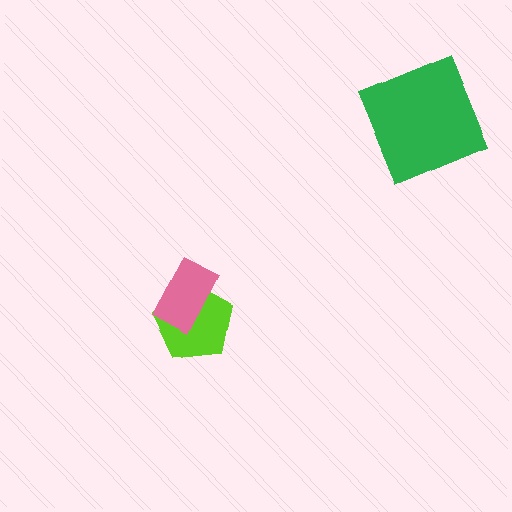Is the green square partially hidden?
No, no other shape covers it.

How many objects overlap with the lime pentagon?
1 object overlaps with the lime pentagon.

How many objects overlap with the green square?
0 objects overlap with the green square.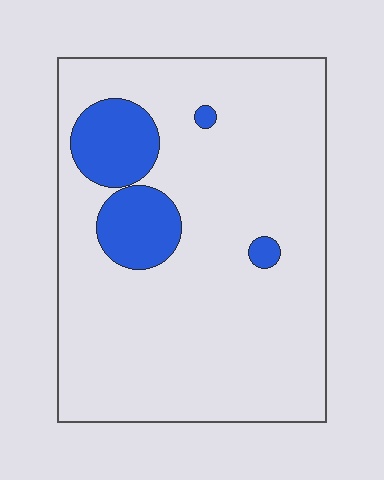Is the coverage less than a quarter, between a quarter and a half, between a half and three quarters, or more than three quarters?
Less than a quarter.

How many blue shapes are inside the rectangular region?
4.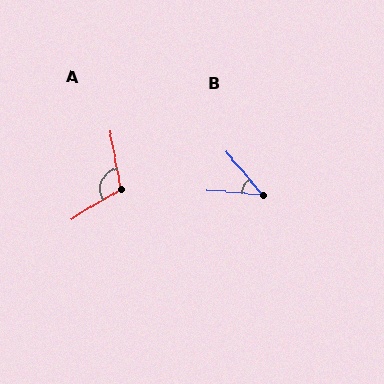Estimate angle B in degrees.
Approximately 45 degrees.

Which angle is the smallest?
B, at approximately 45 degrees.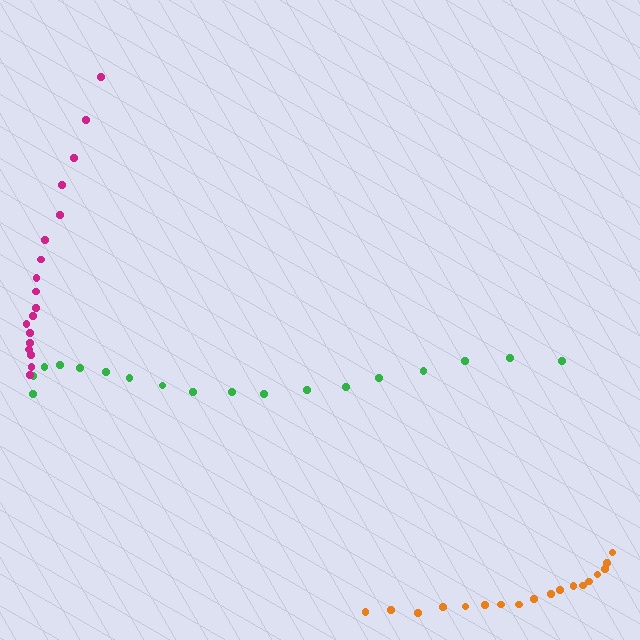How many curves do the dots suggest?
There are 3 distinct paths.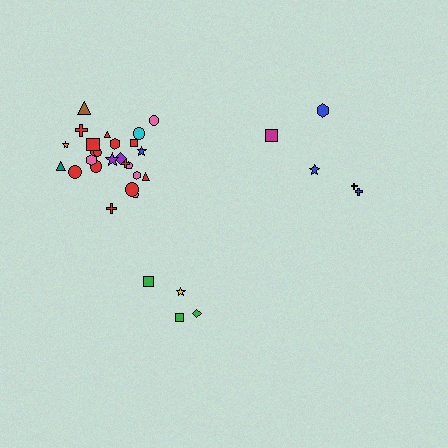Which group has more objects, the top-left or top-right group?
The top-left group.